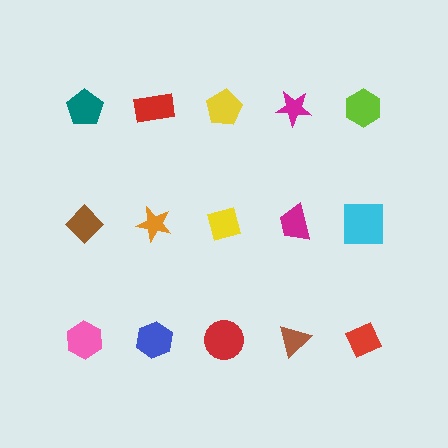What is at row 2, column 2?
An orange star.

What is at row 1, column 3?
A yellow pentagon.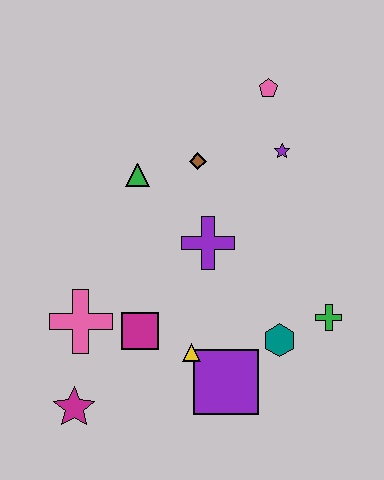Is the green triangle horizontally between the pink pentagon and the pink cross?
Yes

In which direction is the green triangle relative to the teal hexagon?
The green triangle is above the teal hexagon.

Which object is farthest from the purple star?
The magenta star is farthest from the purple star.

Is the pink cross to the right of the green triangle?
No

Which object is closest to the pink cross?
The magenta square is closest to the pink cross.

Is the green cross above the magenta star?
Yes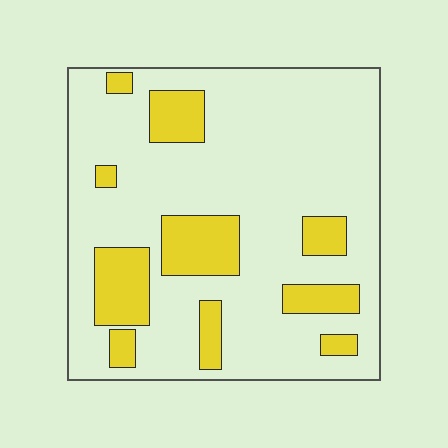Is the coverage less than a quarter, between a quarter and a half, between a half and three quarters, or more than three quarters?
Less than a quarter.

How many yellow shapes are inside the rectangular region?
10.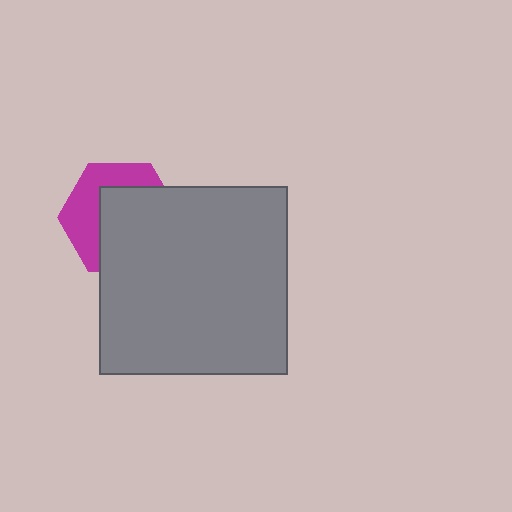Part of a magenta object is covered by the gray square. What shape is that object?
It is a hexagon.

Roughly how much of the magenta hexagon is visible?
A small part of it is visible (roughly 41%).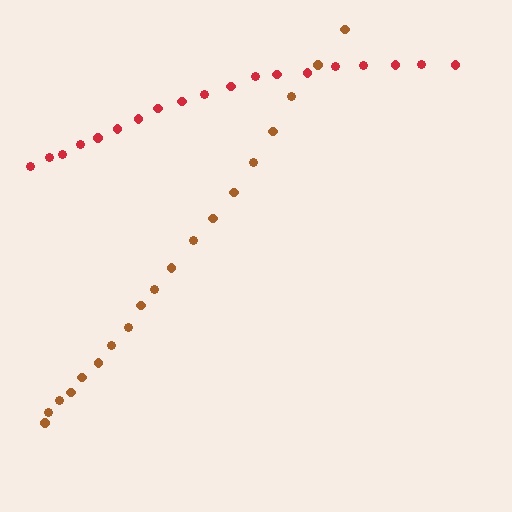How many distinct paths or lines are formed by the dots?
There are 2 distinct paths.